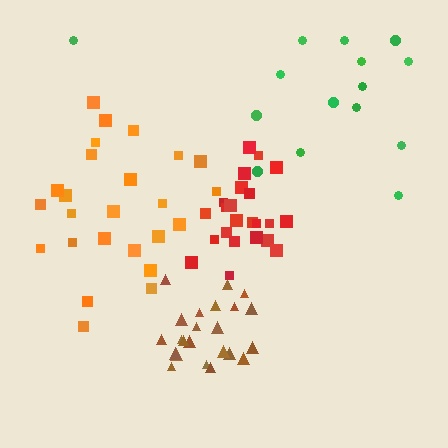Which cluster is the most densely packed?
Red.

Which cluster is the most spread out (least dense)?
Green.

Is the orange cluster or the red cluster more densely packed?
Red.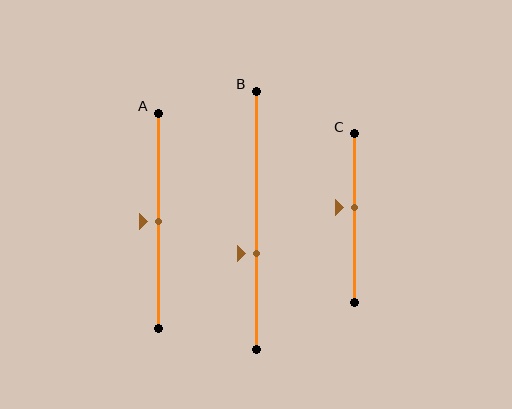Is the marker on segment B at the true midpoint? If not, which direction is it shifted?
No, the marker on segment B is shifted downward by about 13% of the segment length.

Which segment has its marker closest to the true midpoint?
Segment A has its marker closest to the true midpoint.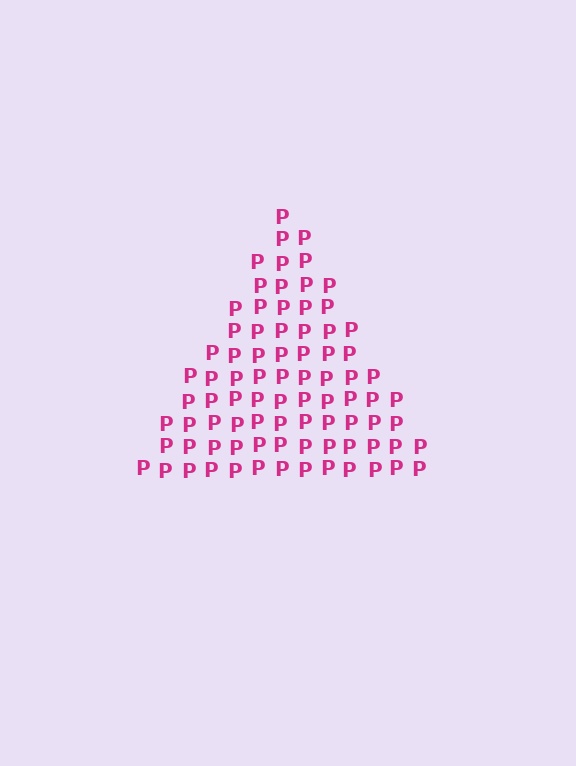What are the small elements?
The small elements are letter P's.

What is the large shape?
The large shape is a triangle.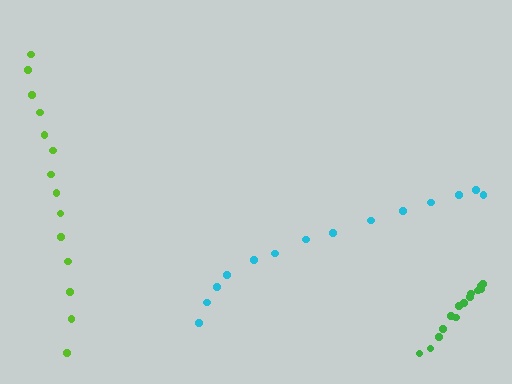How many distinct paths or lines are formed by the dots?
There are 3 distinct paths.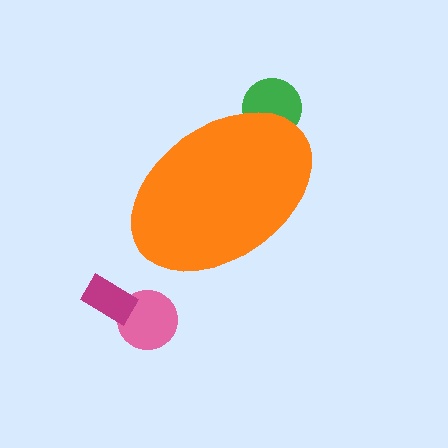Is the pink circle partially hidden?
No, the pink circle is fully visible.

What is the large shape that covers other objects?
An orange ellipse.